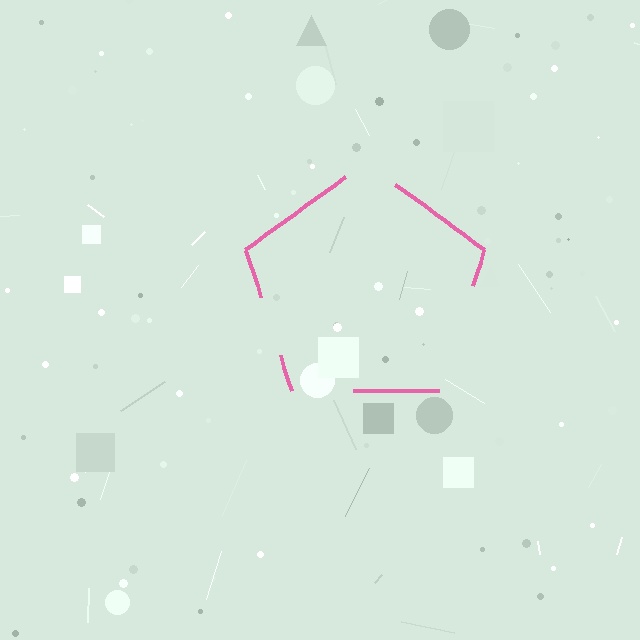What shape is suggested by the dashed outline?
The dashed outline suggests a pentagon.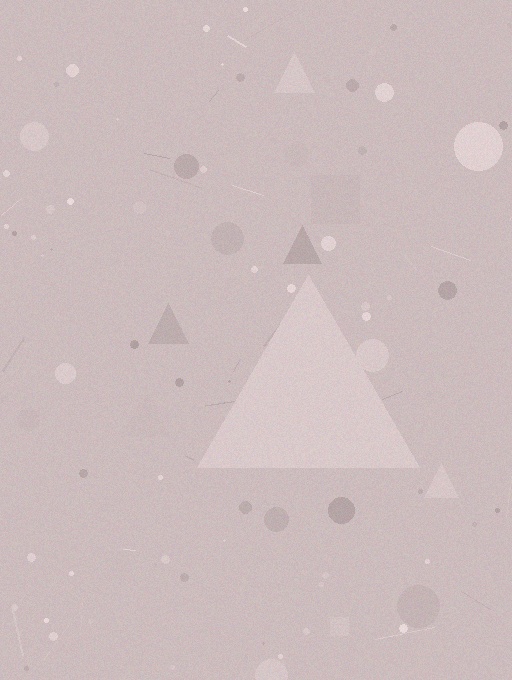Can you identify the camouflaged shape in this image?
The camouflaged shape is a triangle.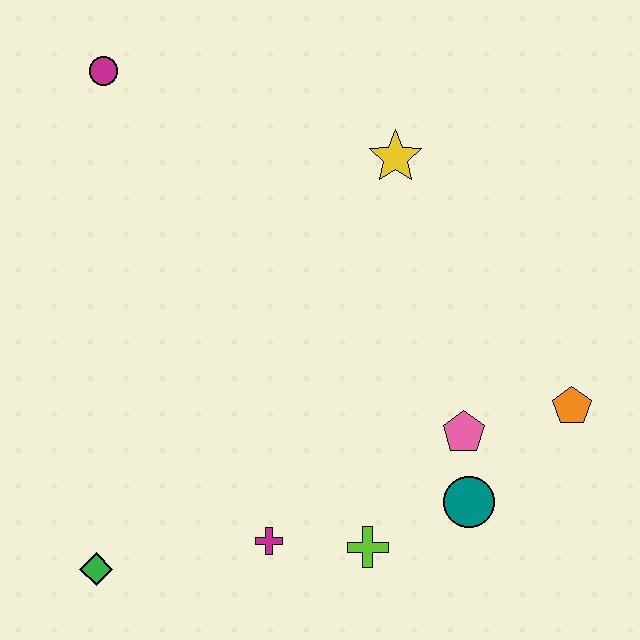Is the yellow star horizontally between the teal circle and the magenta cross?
Yes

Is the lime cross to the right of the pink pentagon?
No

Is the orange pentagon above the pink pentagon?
Yes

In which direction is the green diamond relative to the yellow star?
The green diamond is below the yellow star.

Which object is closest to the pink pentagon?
The teal circle is closest to the pink pentagon.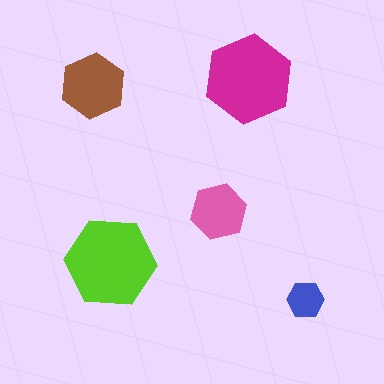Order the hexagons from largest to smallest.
the lime one, the magenta one, the brown one, the pink one, the blue one.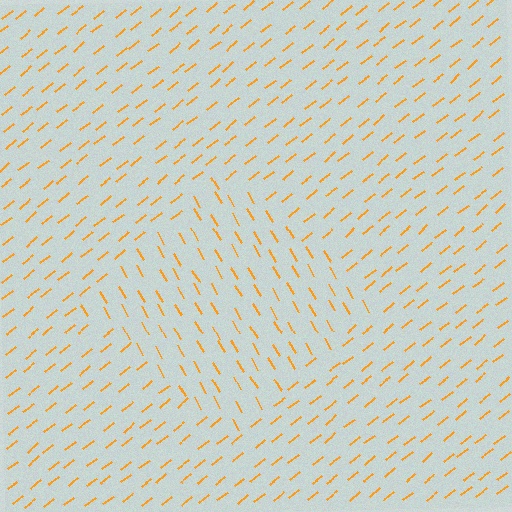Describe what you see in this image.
The image is filled with small orange line segments. A diamond region in the image has lines oriented differently from the surrounding lines, creating a visible texture boundary.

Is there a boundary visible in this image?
Yes, there is a texture boundary formed by a change in line orientation.